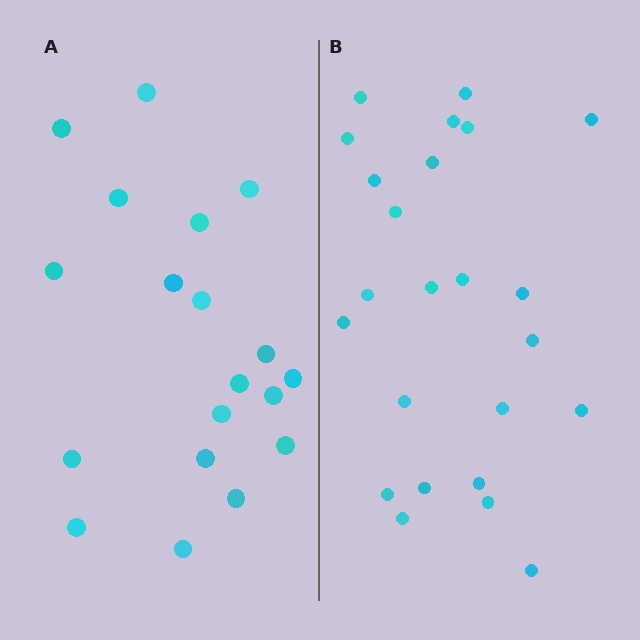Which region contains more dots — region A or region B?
Region B (the right region) has more dots.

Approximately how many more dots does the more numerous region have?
Region B has about 5 more dots than region A.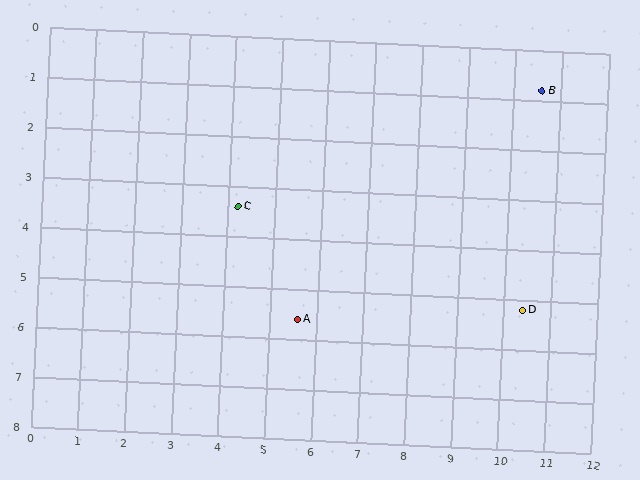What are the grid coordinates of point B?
Point B is at approximately (10.6, 0.8).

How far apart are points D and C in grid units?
Points D and C are about 6.5 grid units apart.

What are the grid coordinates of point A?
Point A is at approximately (5.6, 5.6).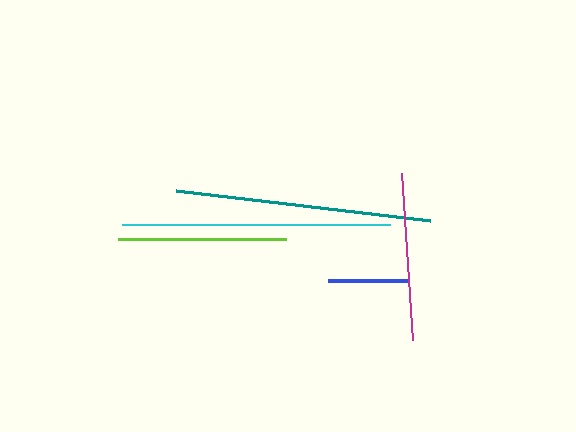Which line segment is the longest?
The cyan line is the longest at approximately 269 pixels.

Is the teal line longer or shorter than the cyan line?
The cyan line is longer than the teal line.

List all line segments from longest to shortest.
From longest to shortest: cyan, teal, lime, magenta, blue.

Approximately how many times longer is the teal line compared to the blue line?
The teal line is approximately 3.2 times the length of the blue line.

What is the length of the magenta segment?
The magenta segment is approximately 167 pixels long.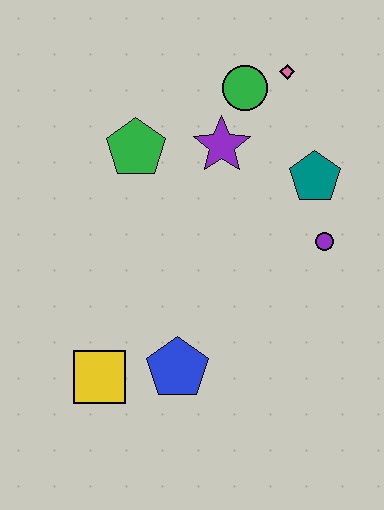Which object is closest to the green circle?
The pink diamond is closest to the green circle.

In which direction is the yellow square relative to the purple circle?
The yellow square is to the left of the purple circle.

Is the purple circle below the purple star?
Yes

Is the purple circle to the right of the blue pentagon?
Yes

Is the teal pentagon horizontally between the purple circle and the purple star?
Yes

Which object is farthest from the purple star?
The yellow square is farthest from the purple star.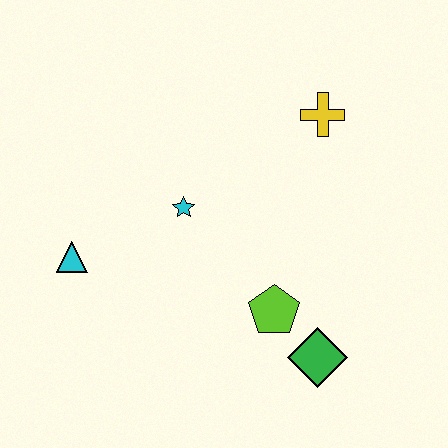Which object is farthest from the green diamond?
The cyan triangle is farthest from the green diamond.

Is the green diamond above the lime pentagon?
No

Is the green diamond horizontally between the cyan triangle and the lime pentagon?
No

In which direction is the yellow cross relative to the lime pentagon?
The yellow cross is above the lime pentagon.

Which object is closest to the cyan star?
The cyan triangle is closest to the cyan star.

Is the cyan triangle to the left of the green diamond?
Yes